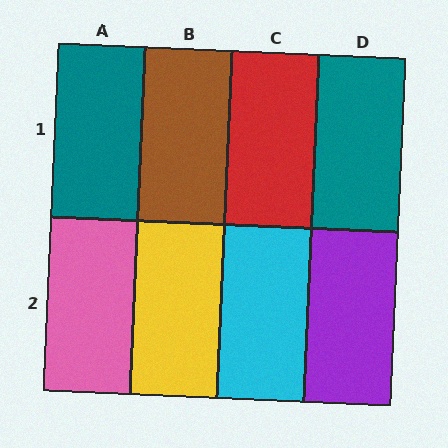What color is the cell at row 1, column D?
Teal.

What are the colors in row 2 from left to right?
Pink, yellow, cyan, purple.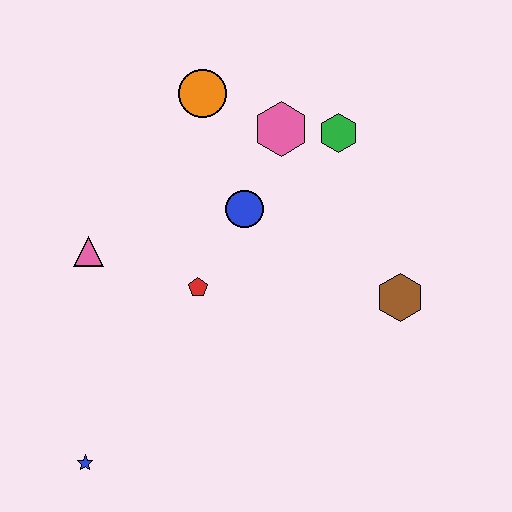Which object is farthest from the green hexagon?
The blue star is farthest from the green hexagon.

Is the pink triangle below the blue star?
No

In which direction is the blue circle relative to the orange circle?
The blue circle is below the orange circle.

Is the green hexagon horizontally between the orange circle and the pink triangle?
No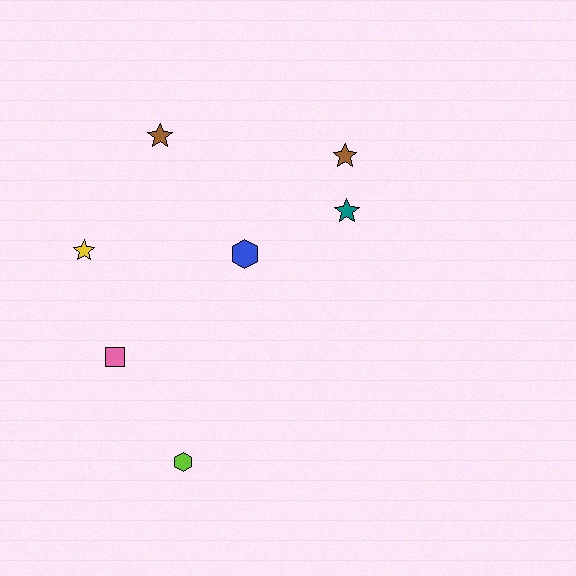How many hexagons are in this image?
There are 2 hexagons.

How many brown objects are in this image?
There are 2 brown objects.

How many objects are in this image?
There are 7 objects.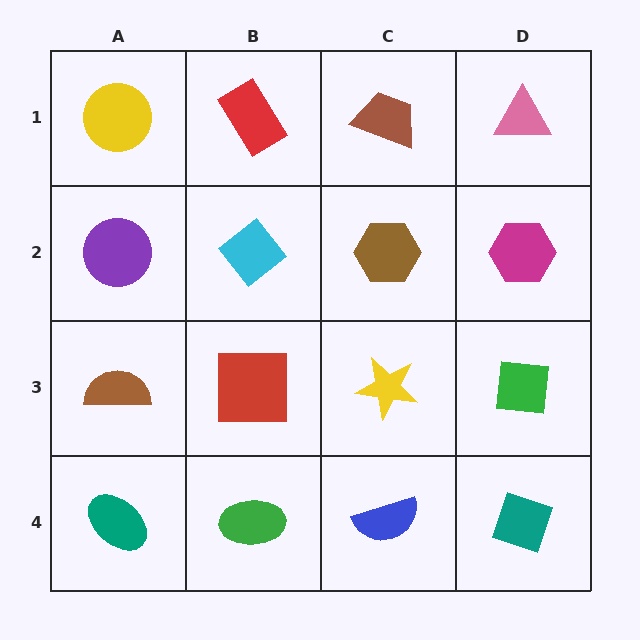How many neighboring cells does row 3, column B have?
4.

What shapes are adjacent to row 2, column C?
A brown trapezoid (row 1, column C), a yellow star (row 3, column C), a cyan diamond (row 2, column B), a magenta hexagon (row 2, column D).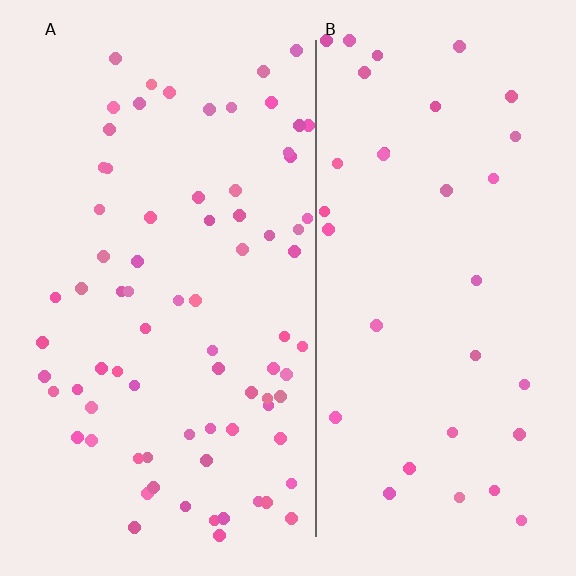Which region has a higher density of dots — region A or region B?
A (the left).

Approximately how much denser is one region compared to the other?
Approximately 2.2× — region A over region B.